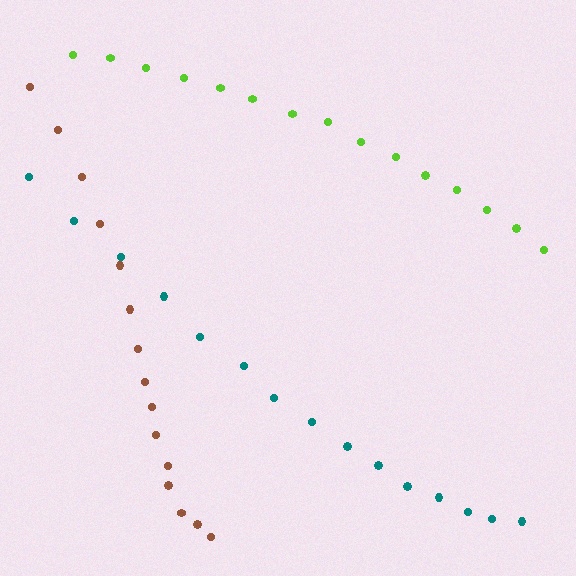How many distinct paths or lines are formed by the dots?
There are 3 distinct paths.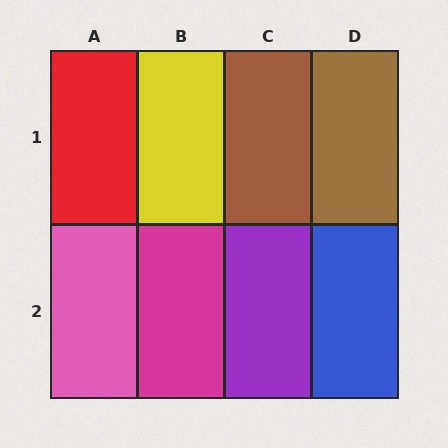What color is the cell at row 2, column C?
Purple.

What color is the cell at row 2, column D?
Blue.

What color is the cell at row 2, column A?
Pink.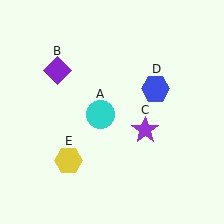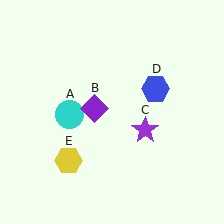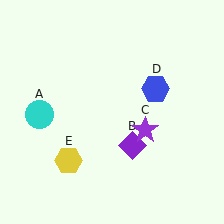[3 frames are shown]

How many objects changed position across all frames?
2 objects changed position: cyan circle (object A), purple diamond (object B).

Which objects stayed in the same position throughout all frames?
Purple star (object C) and blue hexagon (object D) and yellow hexagon (object E) remained stationary.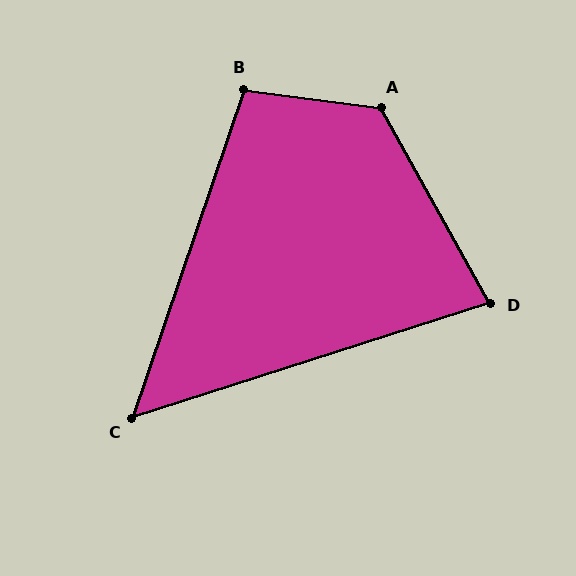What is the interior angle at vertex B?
Approximately 101 degrees (obtuse).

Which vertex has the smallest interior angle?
C, at approximately 54 degrees.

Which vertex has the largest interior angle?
A, at approximately 126 degrees.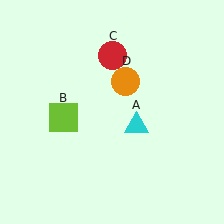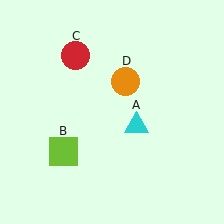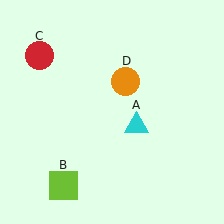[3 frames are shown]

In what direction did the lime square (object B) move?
The lime square (object B) moved down.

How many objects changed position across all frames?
2 objects changed position: lime square (object B), red circle (object C).